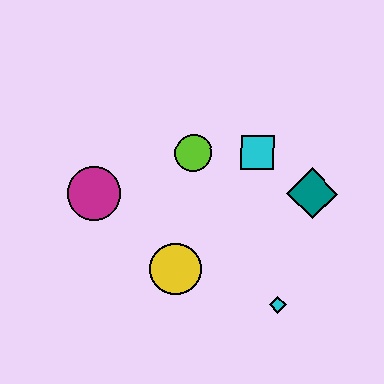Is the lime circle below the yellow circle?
No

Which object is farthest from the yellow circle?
The teal diamond is farthest from the yellow circle.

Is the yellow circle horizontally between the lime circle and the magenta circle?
Yes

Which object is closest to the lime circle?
The cyan square is closest to the lime circle.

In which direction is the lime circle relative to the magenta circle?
The lime circle is to the right of the magenta circle.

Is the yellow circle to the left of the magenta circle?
No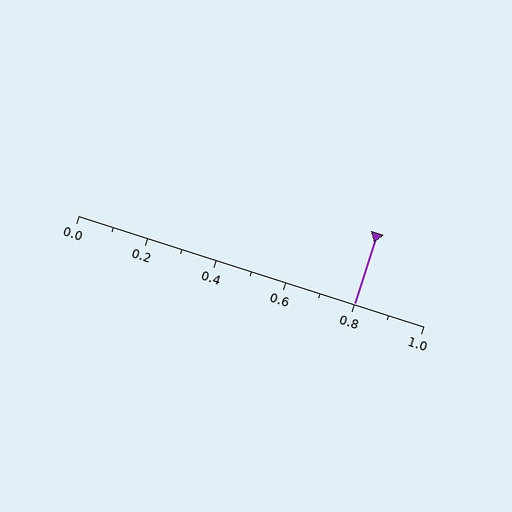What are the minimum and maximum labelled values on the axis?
The axis runs from 0.0 to 1.0.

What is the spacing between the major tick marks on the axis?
The major ticks are spaced 0.2 apart.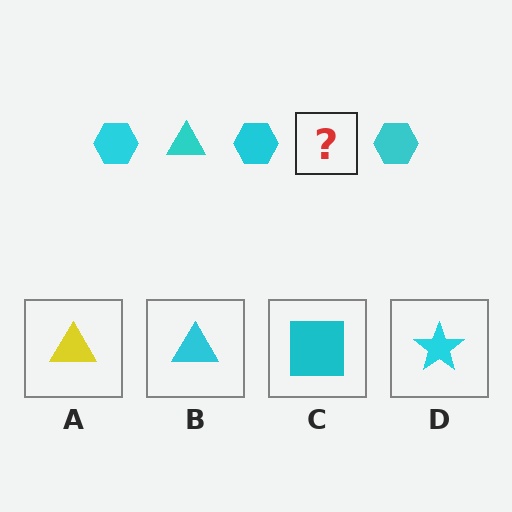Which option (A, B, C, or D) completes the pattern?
B.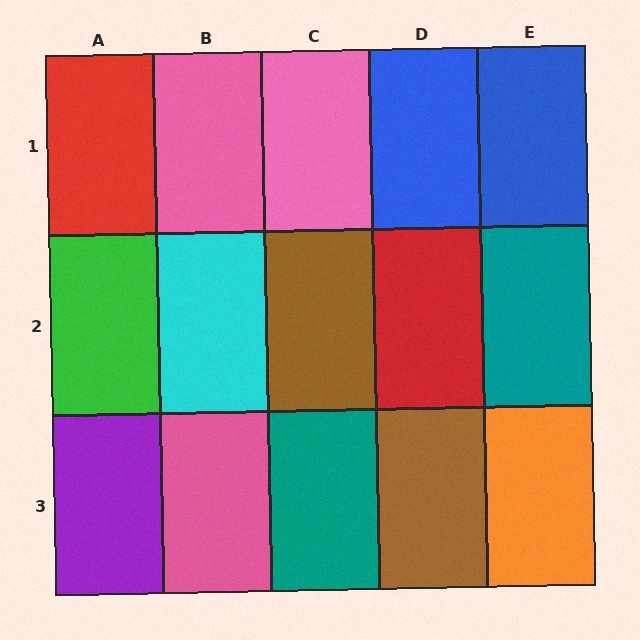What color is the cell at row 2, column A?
Green.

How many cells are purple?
1 cell is purple.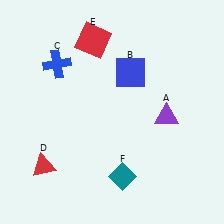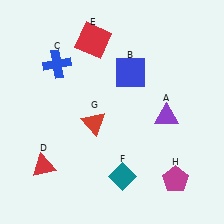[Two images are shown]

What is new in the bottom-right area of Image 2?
A magenta pentagon (H) was added in the bottom-right area of Image 2.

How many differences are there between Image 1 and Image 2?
There are 2 differences between the two images.